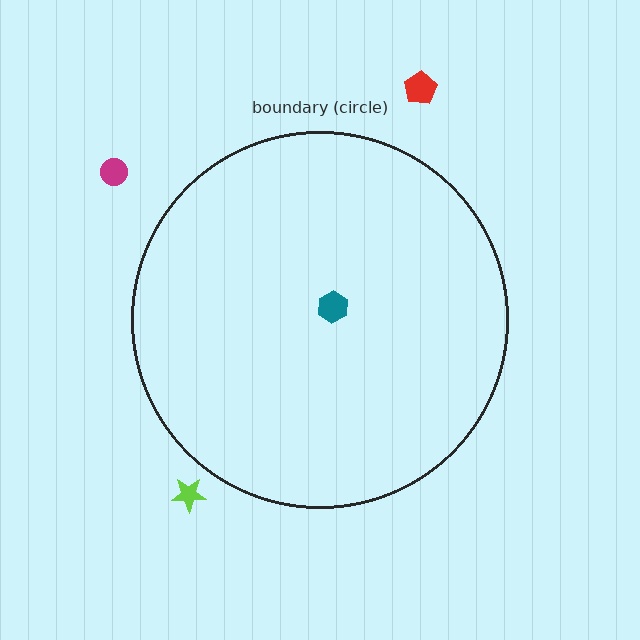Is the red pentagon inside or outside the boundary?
Outside.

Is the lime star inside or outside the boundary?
Outside.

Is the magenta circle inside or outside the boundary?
Outside.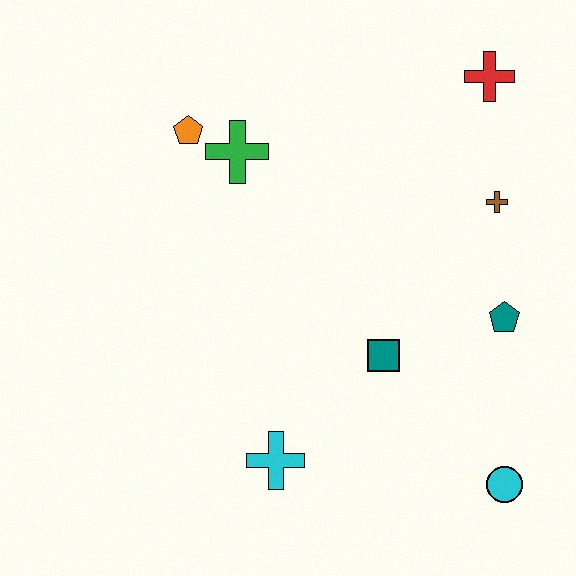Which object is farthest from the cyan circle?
The orange pentagon is farthest from the cyan circle.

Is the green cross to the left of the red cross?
Yes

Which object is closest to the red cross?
The brown cross is closest to the red cross.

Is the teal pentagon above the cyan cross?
Yes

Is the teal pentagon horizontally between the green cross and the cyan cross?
No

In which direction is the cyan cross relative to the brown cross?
The cyan cross is below the brown cross.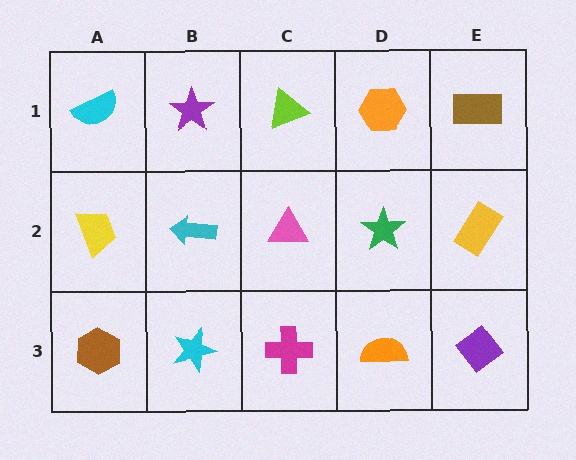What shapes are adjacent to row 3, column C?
A pink triangle (row 2, column C), a cyan star (row 3, column B), an orange semicircle (row 3, column D).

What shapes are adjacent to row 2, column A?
A cyan semicircle (row 1, column A), a brown hexagon (row 3, column A), a cyan arrow (row 2, column B).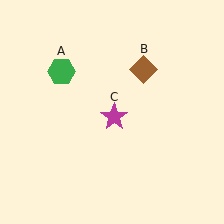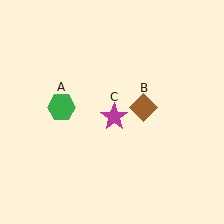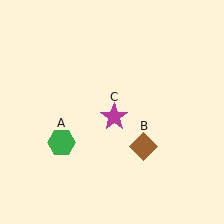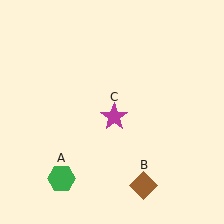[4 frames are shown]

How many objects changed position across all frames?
2 objects changed position: green hexagon (object A), brown diamond (object B).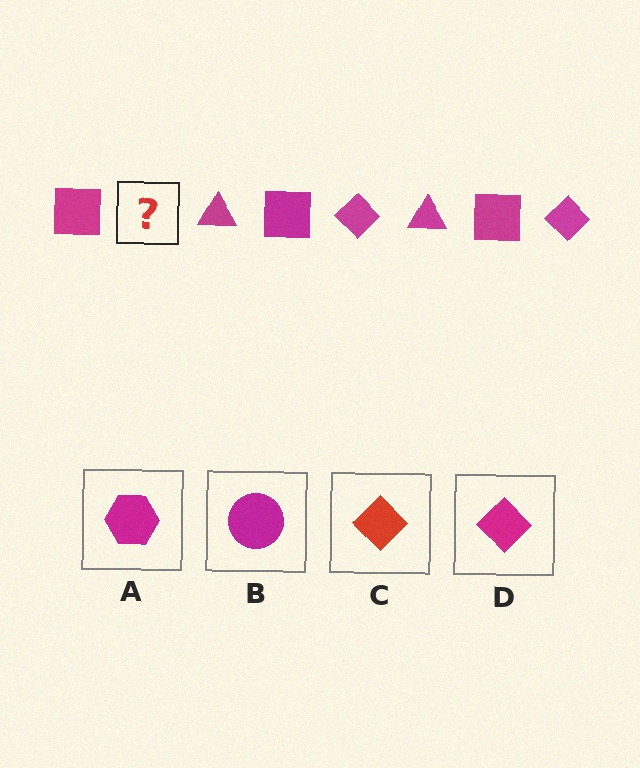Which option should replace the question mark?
Option D.